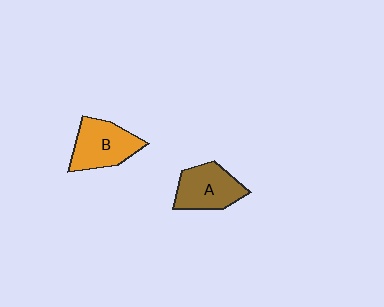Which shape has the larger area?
Shape B (orange).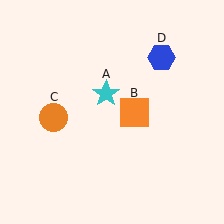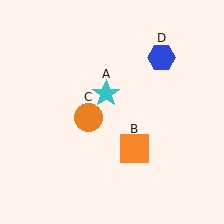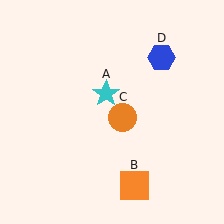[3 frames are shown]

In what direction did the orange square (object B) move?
The orange square (object B) moved down.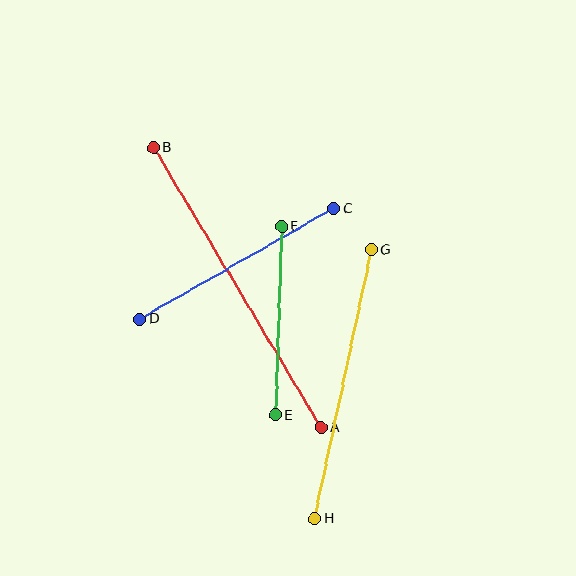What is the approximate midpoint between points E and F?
The midpoint is at approximately (279, 321) pixels.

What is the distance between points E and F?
The distance is approximately 189 pixels.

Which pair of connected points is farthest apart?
Points A and B are farthest apart.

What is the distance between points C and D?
The distance is approximately 223 pixels.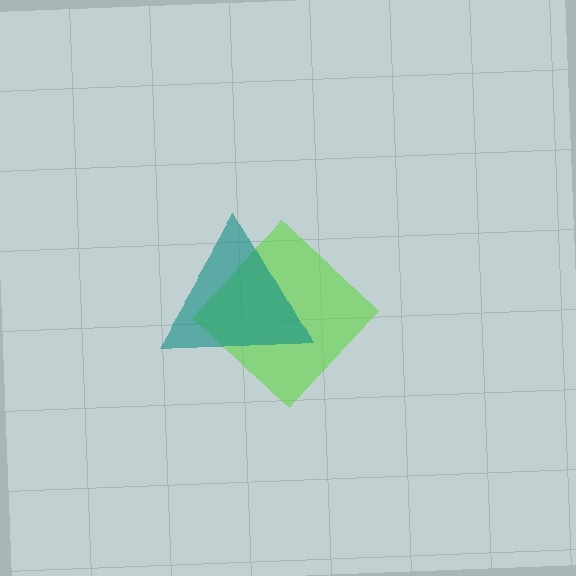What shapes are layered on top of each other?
The layered shapes are: a lime diamond, a teal triangle.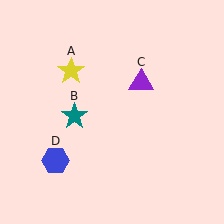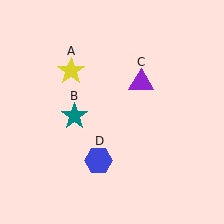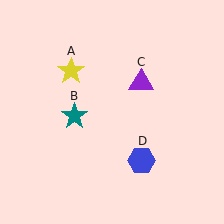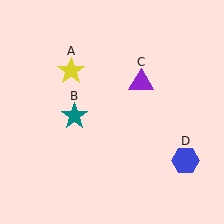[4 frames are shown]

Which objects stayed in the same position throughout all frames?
Yellow star (object A) and teal star (object B) and purple triangle (object C) remained stationary.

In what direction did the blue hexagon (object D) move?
The blue hexagon (object D) moved right.